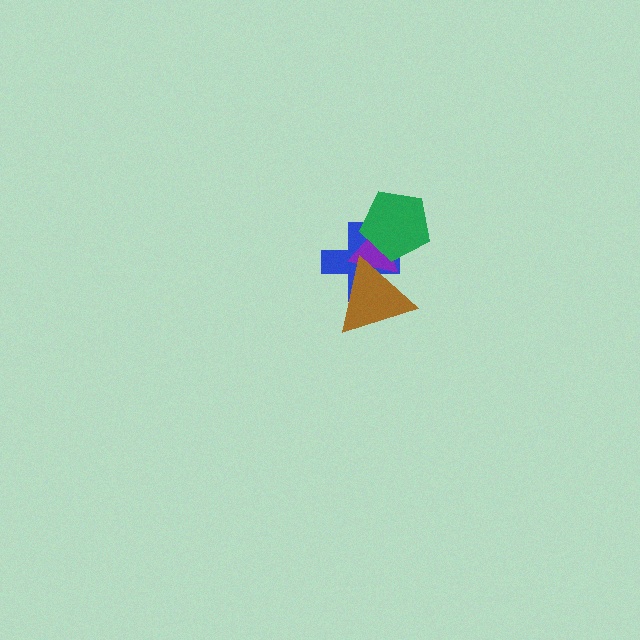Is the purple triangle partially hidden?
Yes, it is partially covered by another shape.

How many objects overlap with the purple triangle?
3 objects overlap with the purple triangle.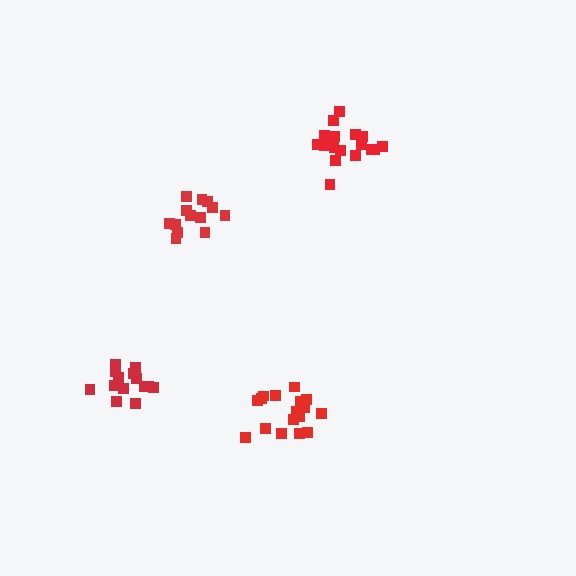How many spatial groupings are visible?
There are 4 spatial groupings.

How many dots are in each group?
Group 1: 17 dots, Group 2: 17 dots, Group 3: 14 dots, Group 4: 14 dots (62 total).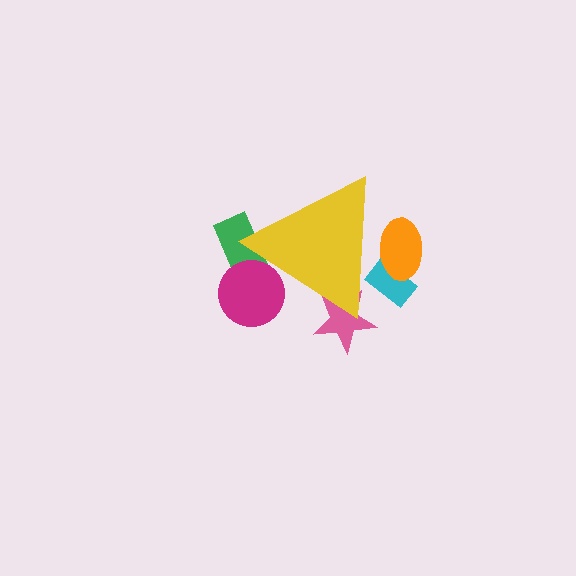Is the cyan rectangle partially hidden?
Yes, the cyan rectangle is partially hidden behind the yellow triangle.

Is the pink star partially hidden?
Yes, the pink star is partially hidden behind the yellow triangle.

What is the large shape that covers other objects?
A yellow triangle.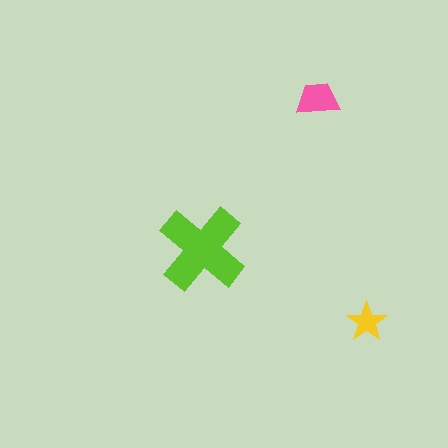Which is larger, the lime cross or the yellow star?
The lime cross.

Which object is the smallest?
The yellow star.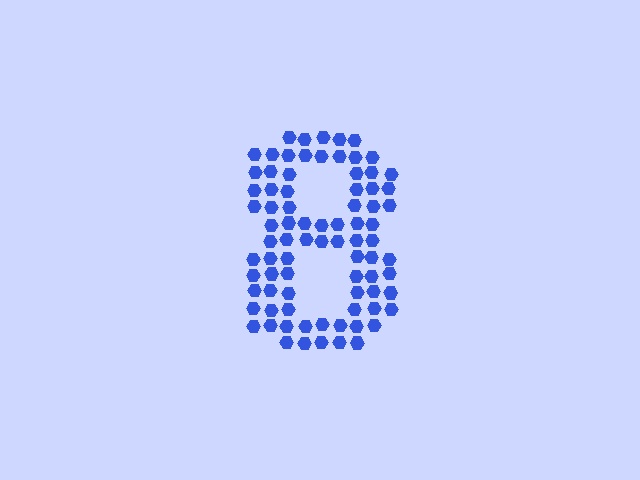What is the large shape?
The large shape is the digit 8.